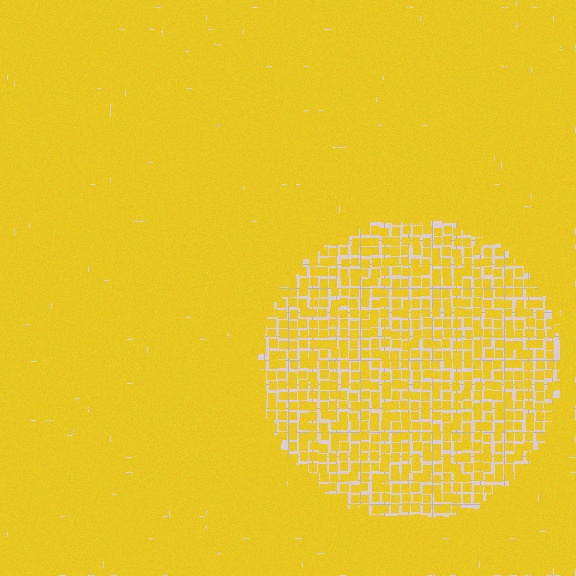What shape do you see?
I see a circle.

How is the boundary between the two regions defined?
The boundary is defined by a change in element density (approximately 1.9x ratio). All elements are the same color, size, and shape.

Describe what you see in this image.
The image contains small yellow elements arranged at two different densities. A circle-shaped region is visible where the elements are less densely packed than the surrounding area.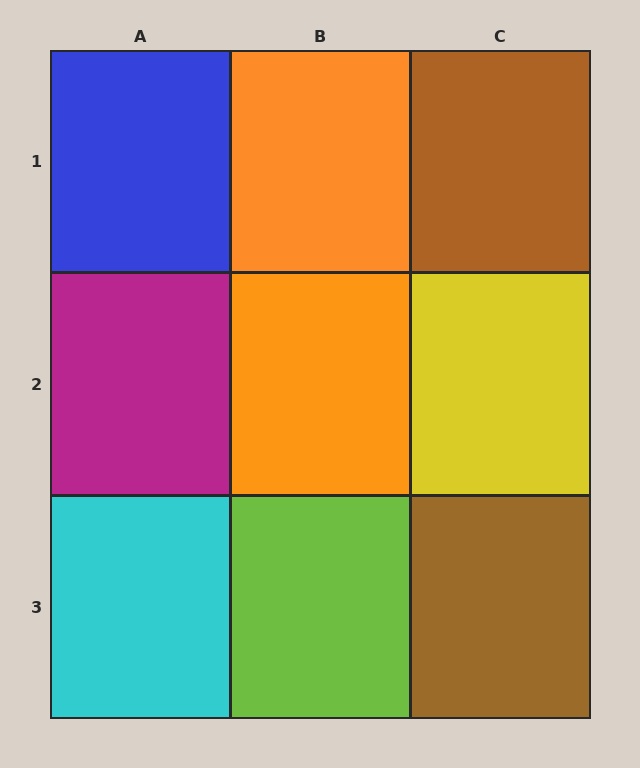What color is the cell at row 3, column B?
Lime.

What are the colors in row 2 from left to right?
Magenta, orange, yellow.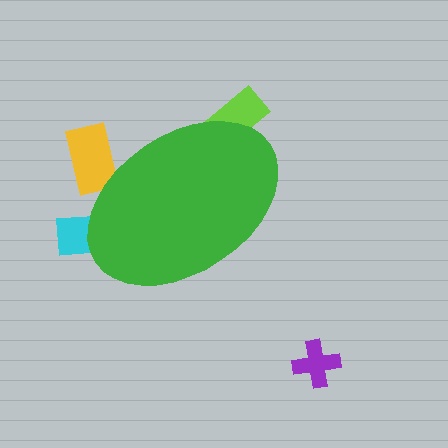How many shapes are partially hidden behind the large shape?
3 shapes are partially hidden.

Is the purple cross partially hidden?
No, the purple cross is fully visible.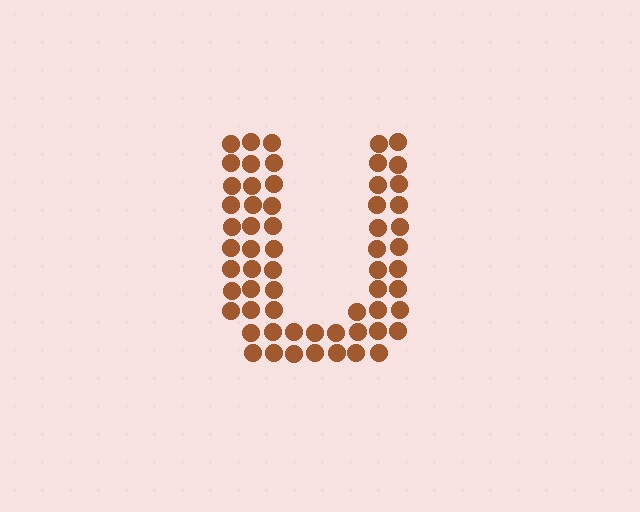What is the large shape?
The large shape is the letter U.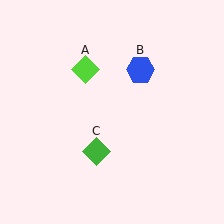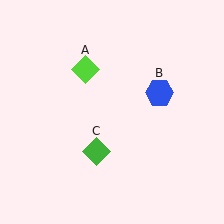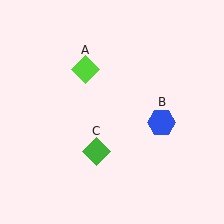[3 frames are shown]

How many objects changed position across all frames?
1 object changed position: blue hexagon (object B).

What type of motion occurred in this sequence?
The blue hexagon (object B) rotated clockwise around the center of the scene.